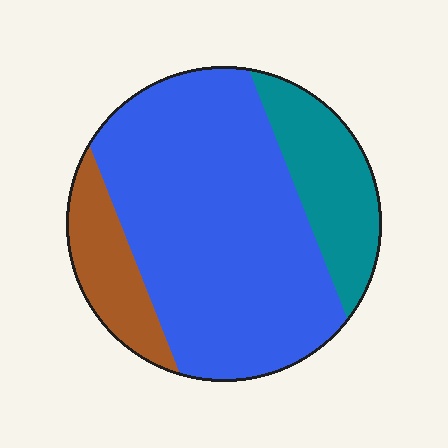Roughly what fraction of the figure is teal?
Teal covers roughly 20% of the figure.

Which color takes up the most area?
Blue, at roughly 65%.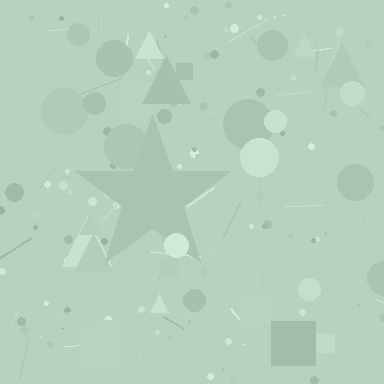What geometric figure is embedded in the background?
A star is embedded in the background.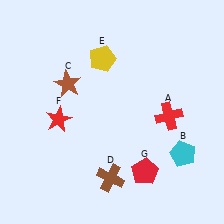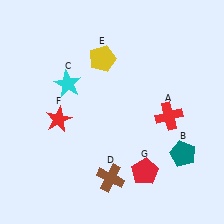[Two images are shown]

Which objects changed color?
B changed from cyan to teal. C changed from brown to cyan.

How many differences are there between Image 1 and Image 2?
There are 2 differences between the two images.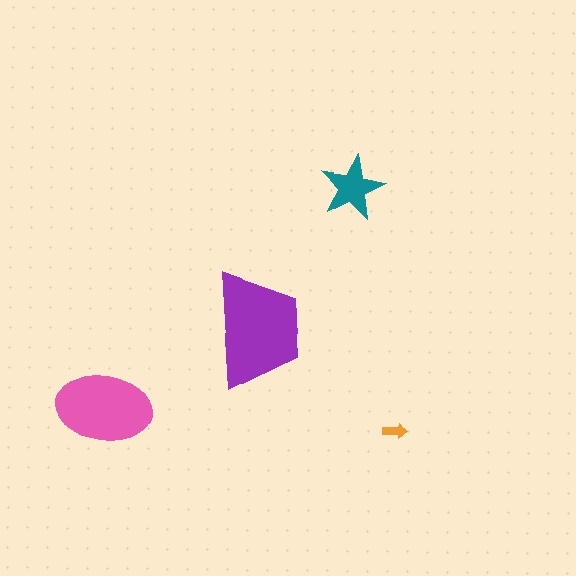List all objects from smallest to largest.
The orange arrow, the teal star, the pink ellipse, the purple trapezoid.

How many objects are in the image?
There are 4 objects in the image.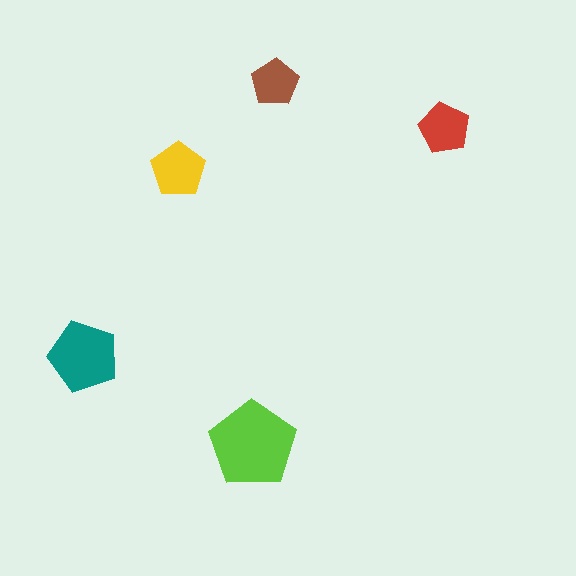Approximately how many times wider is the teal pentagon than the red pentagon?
About 1.5 times wider.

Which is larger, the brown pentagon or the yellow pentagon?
The yellow one.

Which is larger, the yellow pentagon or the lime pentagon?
The lime one.